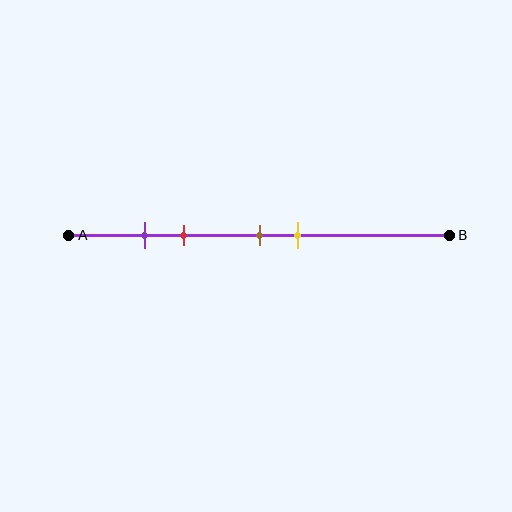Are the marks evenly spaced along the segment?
No, the marks are not evenly spaced.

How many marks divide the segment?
There are 4 marks dividing the segment.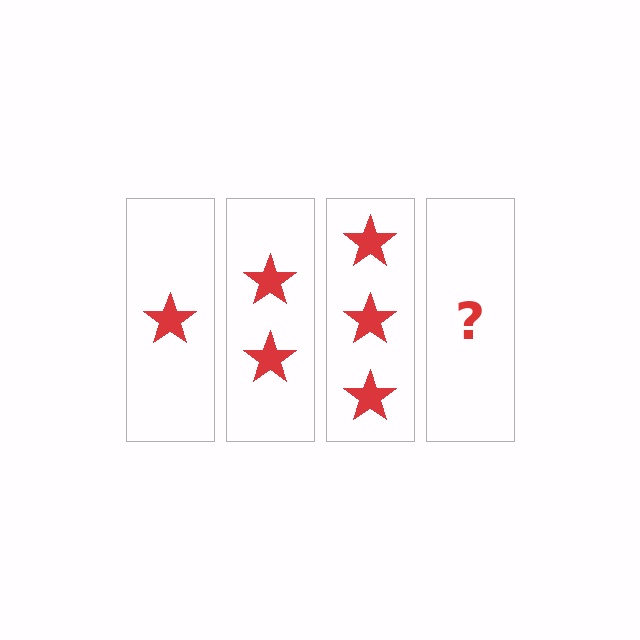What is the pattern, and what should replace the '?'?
The pattern is that each step adds one more star. The '?' should be 4 stars.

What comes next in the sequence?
The next element should be 4 stars.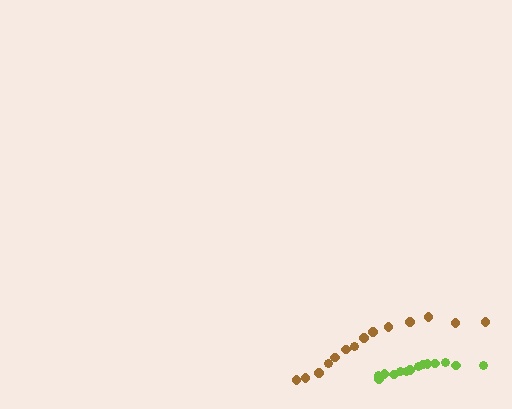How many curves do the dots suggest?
There are 2 distinct paths.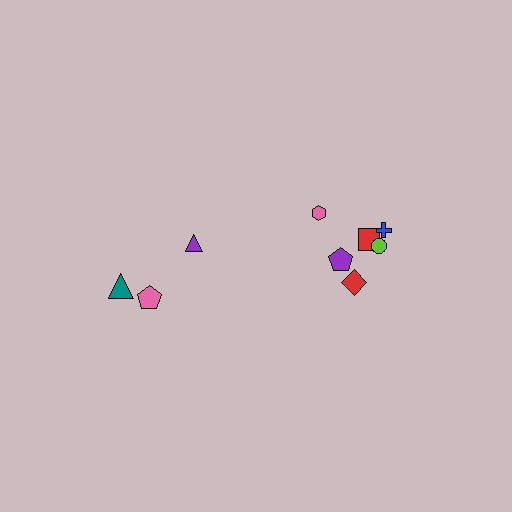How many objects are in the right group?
There are 6 objects.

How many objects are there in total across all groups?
There are 9 objects.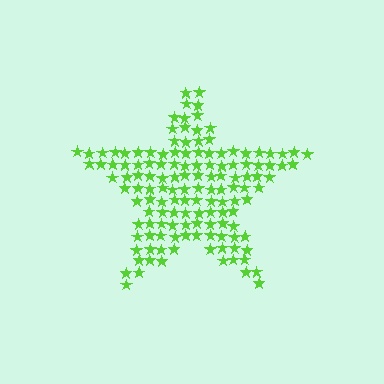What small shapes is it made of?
It is made of small stars.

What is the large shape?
The large shape is a star.